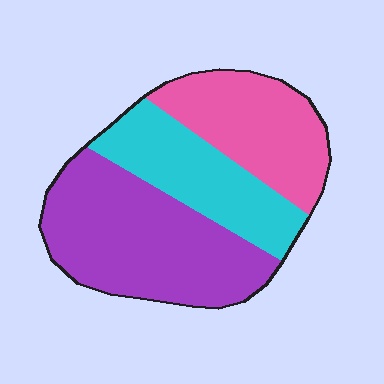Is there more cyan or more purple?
Purple.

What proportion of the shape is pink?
Pink covers around 30% of the shape.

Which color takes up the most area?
Purple, at roughly 45%.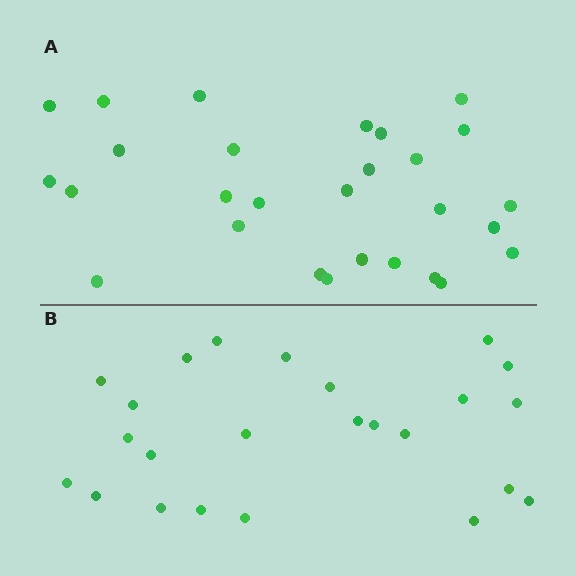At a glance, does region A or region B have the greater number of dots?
Region A (the top region) has more dots.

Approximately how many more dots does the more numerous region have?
Region A has about 4 more dots than region B.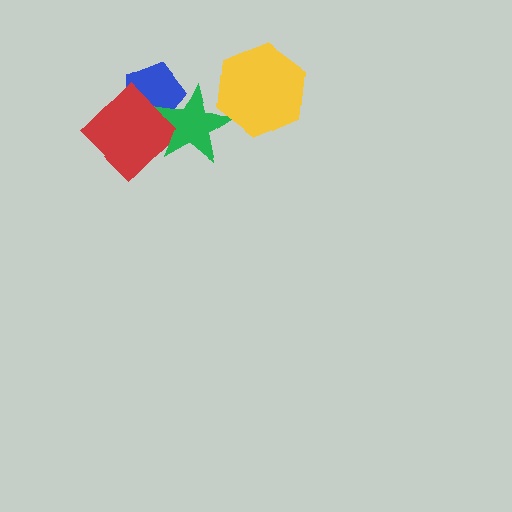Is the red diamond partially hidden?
Yes, it is partially covered by another shape.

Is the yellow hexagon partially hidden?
No, no other shape covers it.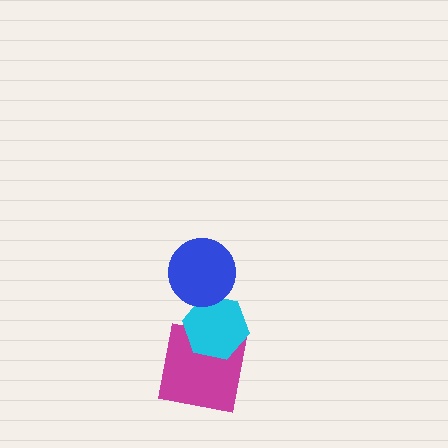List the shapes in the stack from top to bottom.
From top to bottom: the blue circle, the cyan hexagon, the magenta square.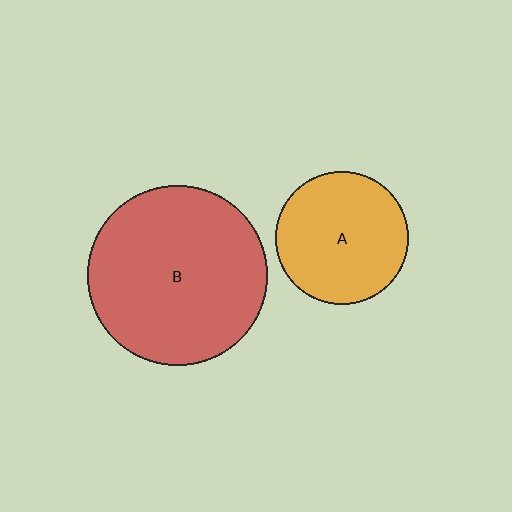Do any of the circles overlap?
No, none of the circles overlap.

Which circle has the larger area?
Circle B (red).